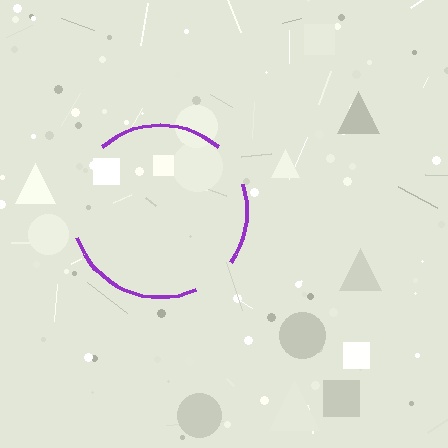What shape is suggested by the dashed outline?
The dashed outline suggests a circle.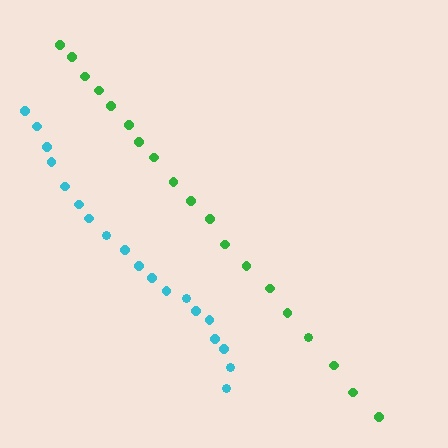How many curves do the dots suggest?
There are 2 distinct paths.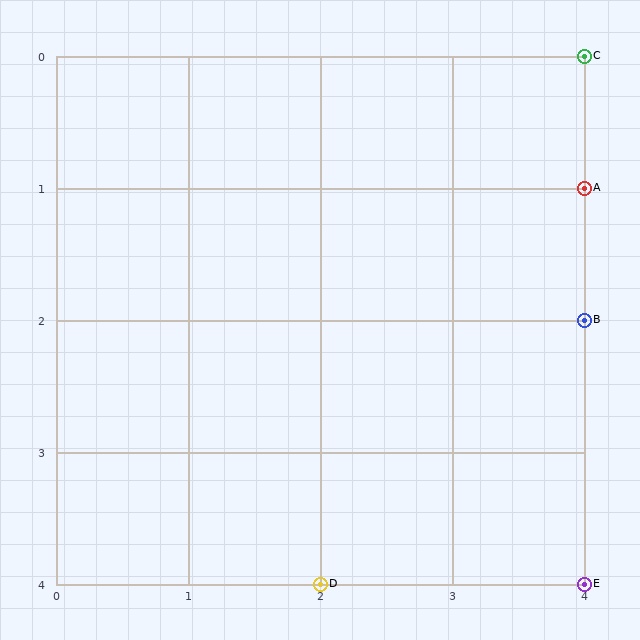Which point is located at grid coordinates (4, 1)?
Point A is at (4, 1).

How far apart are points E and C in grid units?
Points E and C are 4 rows apart.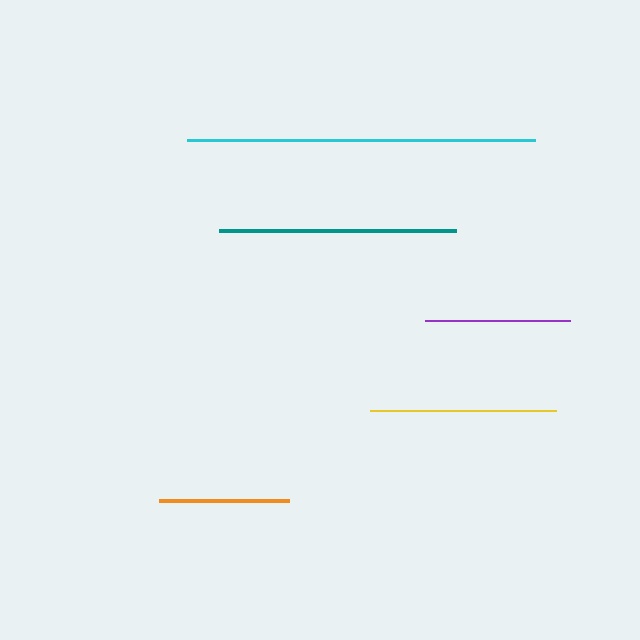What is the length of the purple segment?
The purple segment is approximately 145 pixels long.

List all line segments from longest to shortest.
From longest to shortest: cyan, teal, yellow, purple, orange.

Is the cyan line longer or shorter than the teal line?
The cyan line is longer than the teal line.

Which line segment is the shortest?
The orange line is the shortest at approximately 131 pixels.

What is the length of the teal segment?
The teal segment is approximately 237 pixels long.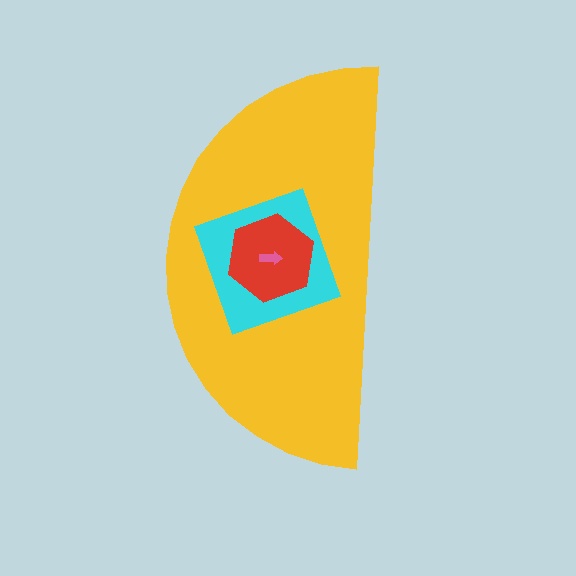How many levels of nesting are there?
4.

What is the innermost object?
The pink arrow.